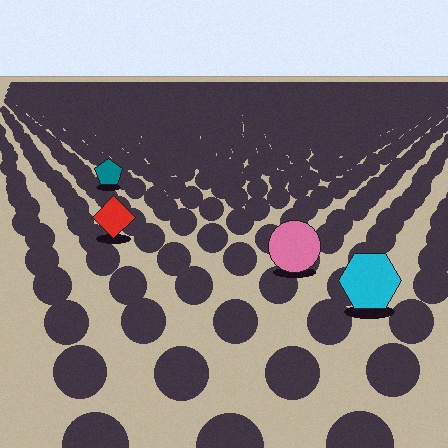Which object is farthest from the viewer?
The teal pentagon is farthest from the viewer. It appears smaller and the ground texture around it is denser.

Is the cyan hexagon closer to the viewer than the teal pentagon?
Yes. The cyan hexagon is closer — you can tell from the texture gradient: the ground texture is coarser near it.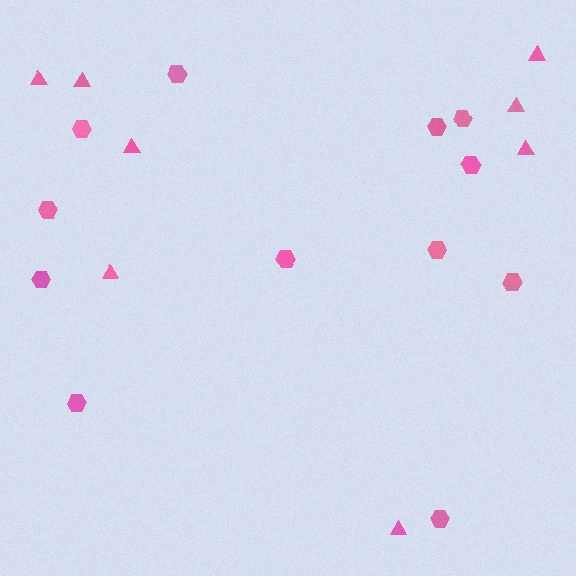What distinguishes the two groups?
There are 2 groups: one group of triangles (8) and one group of hexagons (12).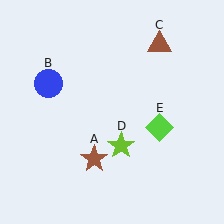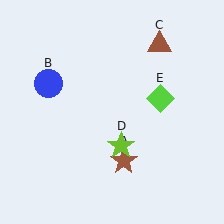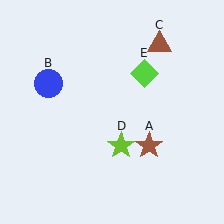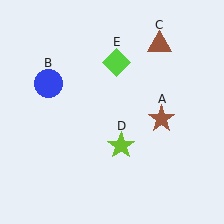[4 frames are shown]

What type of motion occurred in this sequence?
The brown star (object A), lime diamond (object E) rotated counterclockwise around the center of the scene.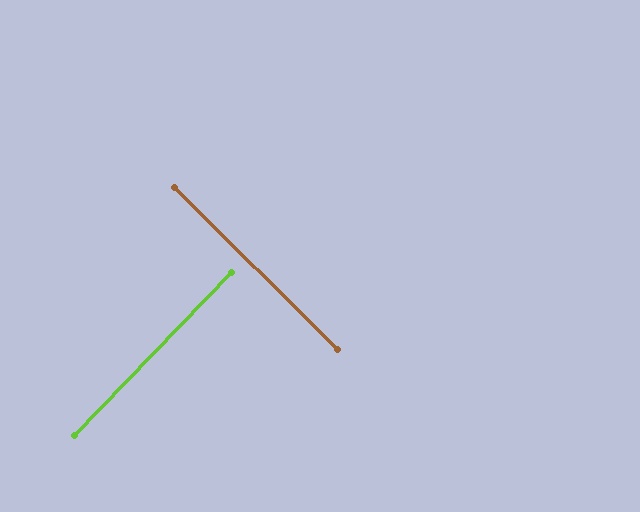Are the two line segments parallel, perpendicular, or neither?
Perpendicular — they meet at approximately 89°.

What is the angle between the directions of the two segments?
Approximately 89 degrees.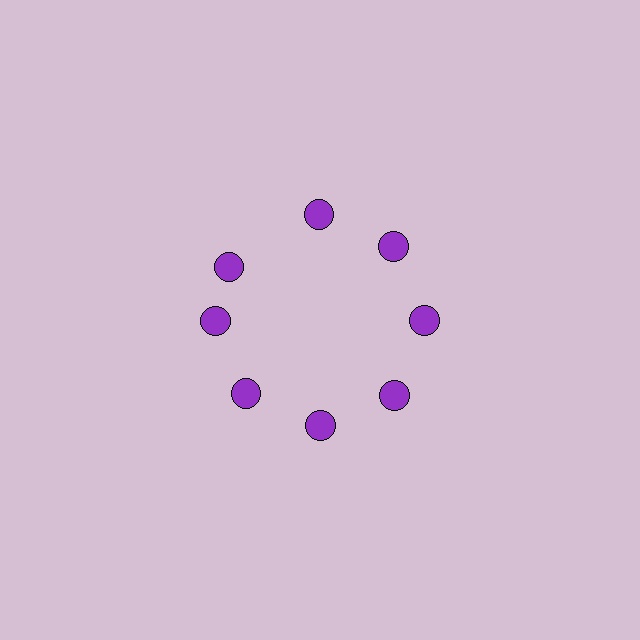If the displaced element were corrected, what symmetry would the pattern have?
It would have 8-fold rotational symmetry — the pattern would map onto itself every 45 degrees.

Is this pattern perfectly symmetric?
No. The 8 purple circles are arranged in a ring, but one element near the 10 o'clock position is rotated out of alignment along the ring, breaking the 8-fold rotational symmetry.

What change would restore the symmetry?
The symmetry would be restored by rotating it back into even spacing with its neighbors so that all 8 circles sit at equal angles and equal distance from the center.